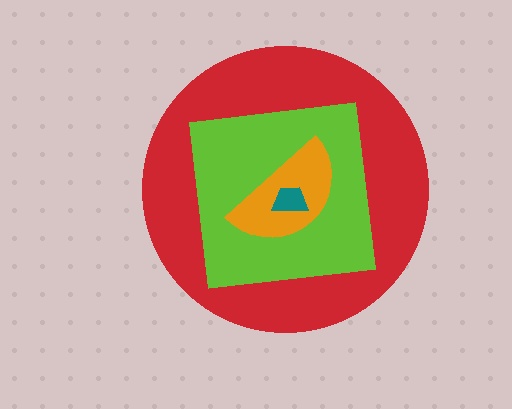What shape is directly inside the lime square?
The orange semicircle.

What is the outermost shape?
The red circle.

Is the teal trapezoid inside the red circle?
Yes.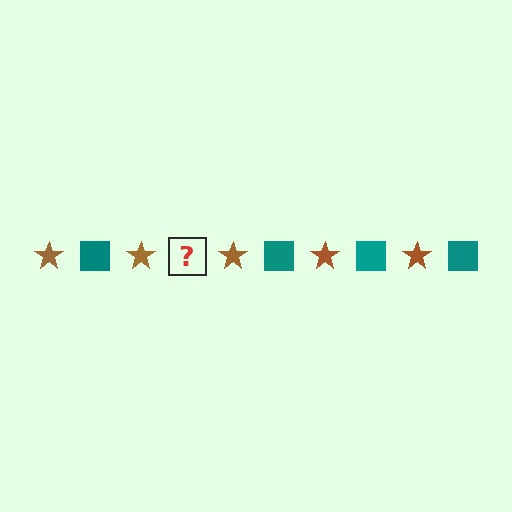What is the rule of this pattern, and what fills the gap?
The rule is that the pattern alternates between brown star and teal square. The gap should be filled with a teal square.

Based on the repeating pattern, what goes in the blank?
The blank should be a teal square.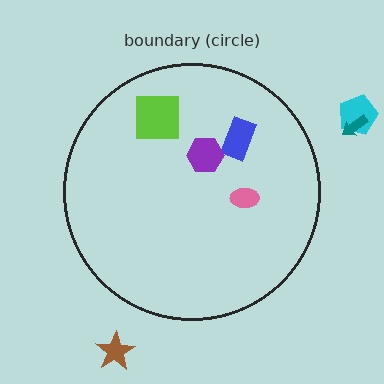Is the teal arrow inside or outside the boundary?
Outside.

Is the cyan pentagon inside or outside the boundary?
Outside.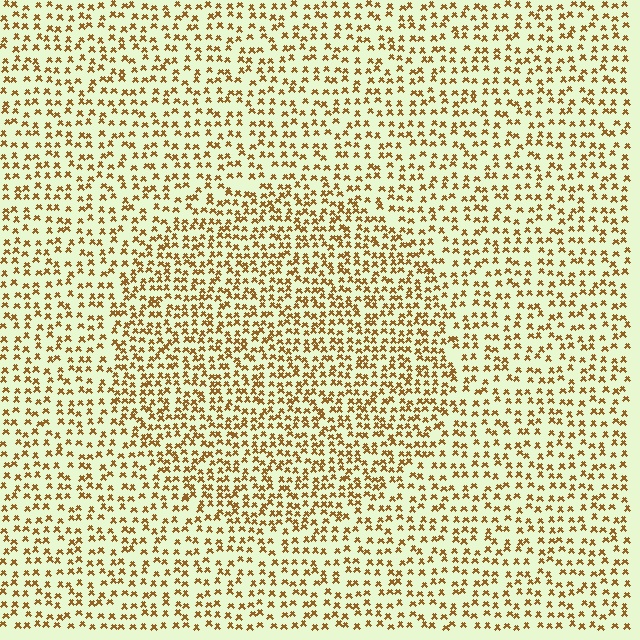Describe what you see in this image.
The image contains small brown elements arranged at two different densities. A circle-shaped region is visible where the elements are more densely packed than the surrounding area.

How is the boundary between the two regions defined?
The boundary is defined by a change in element density (approximately 1.5x ratio). All elements are the same color, size, and shape.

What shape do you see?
I see a circle.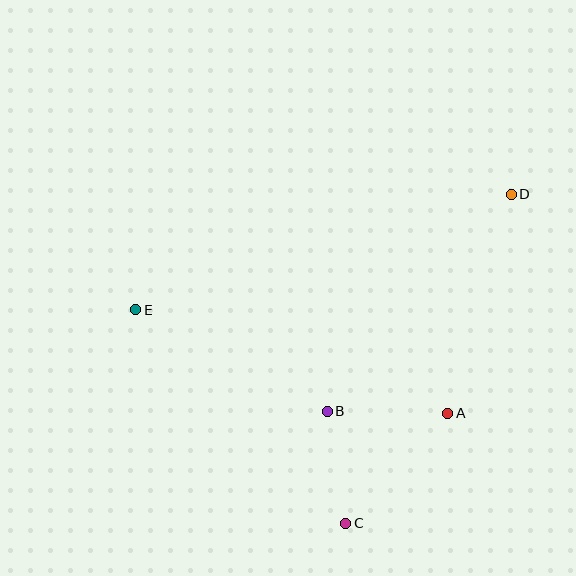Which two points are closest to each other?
Points B and C are closest to each other.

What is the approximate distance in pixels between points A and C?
The distance between A and C is approximately 150 pixels.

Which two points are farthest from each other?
Points D and E are farthest from each other.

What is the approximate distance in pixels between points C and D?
The distance between C and D is approximately 368 pixels.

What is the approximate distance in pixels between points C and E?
The distance between C and E is approximately 299 pixels.